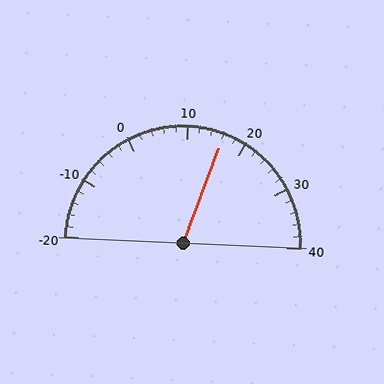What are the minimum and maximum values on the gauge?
The gauge ranges from -20 to 40.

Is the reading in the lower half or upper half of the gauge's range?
The reading is in the upper half of the range (-20 to 40).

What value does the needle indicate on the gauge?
The needle indicates approximately 16.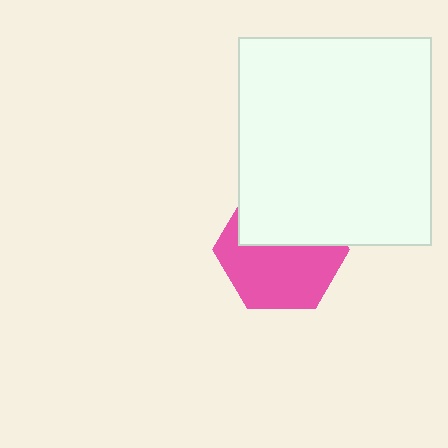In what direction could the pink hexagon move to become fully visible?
The pink hexagon could move down. That would shift it out from behind the white rectangle entirely.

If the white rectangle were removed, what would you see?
You would see the complete pink hexagon.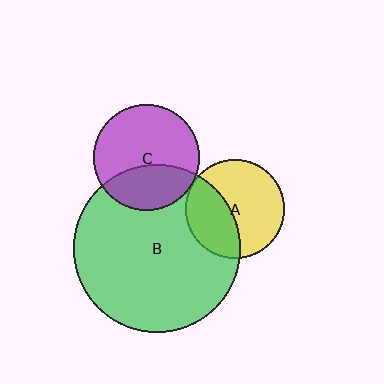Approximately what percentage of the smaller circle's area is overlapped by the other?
Approximately 40%.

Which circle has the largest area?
Circle B (green).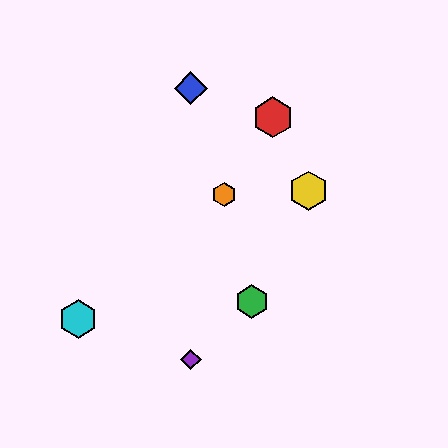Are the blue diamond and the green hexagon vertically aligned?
No, the blue diamond is at x≈191 and the green hexagon is at x≈252.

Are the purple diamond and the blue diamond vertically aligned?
Yes, both are at x≈191.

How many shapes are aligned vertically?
2 shapes (the blue diamond, the purple diamond) are aligned vertically.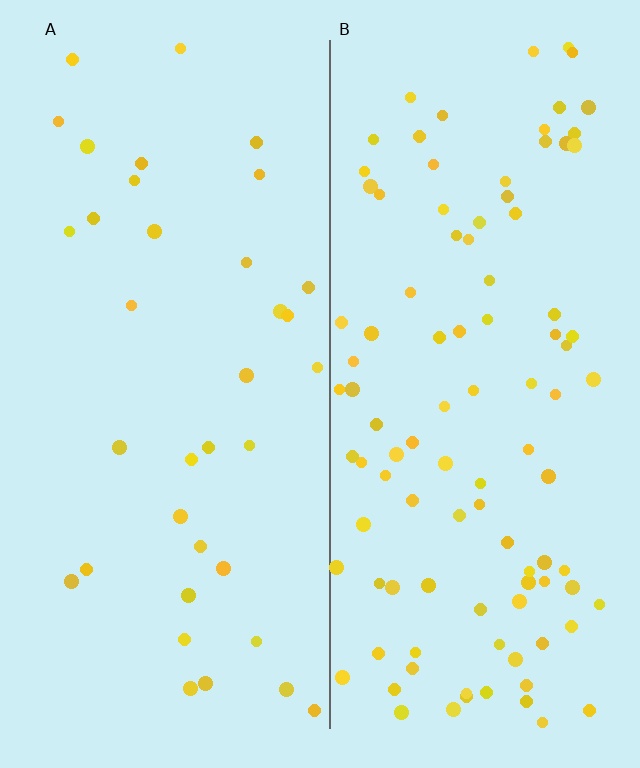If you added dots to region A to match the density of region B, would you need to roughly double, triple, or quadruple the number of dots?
Approximately triple.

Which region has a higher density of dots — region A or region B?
B (the right).